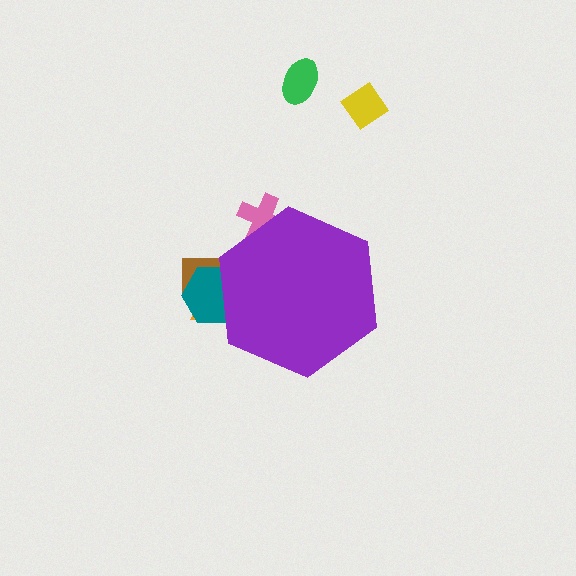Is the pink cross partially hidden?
Yes, the pink cross is partially hidden behind the purple hexagon.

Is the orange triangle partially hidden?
Yes, the orange triangle is partially hidden behind the purple hexagon.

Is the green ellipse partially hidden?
No, the green ellipse is fully visible.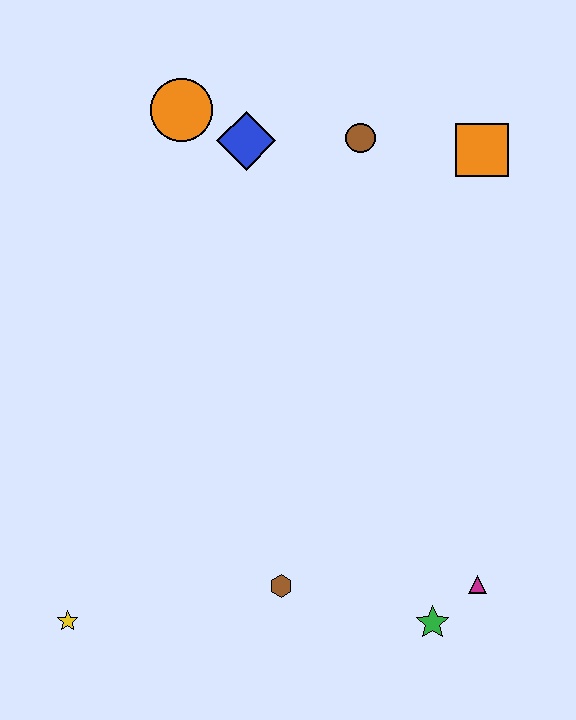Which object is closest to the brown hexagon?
The green star is closest to the brown hexagon.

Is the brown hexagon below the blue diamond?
Yes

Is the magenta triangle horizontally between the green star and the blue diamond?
No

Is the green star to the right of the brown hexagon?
Yes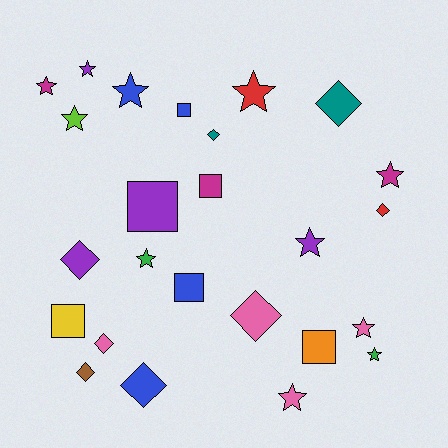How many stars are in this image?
There are 11 stars.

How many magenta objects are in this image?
There are 3 magenta objects.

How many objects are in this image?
There are 25 objects.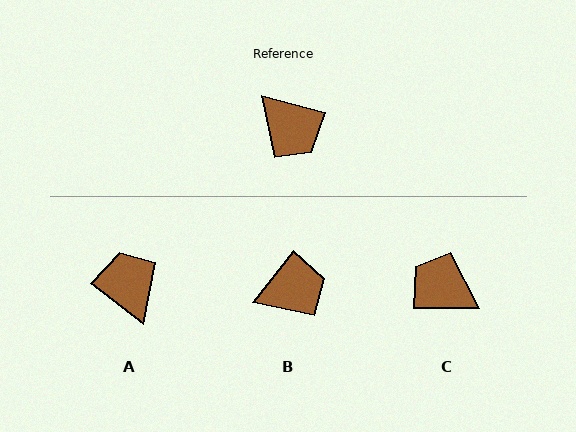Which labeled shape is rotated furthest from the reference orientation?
C, about 164 degrees away.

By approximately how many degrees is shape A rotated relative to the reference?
Approximately 157 degrees counter-clockwise.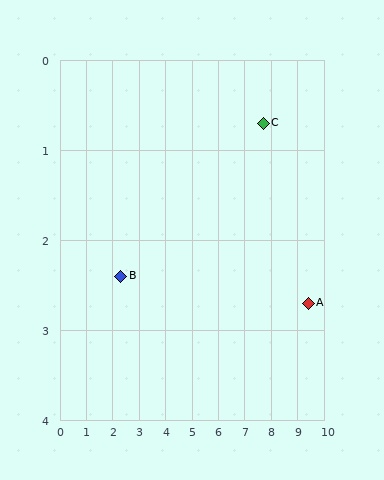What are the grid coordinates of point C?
Point C is at approximately (7.7, 0.7).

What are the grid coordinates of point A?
Point A is at approximately (9.4, 2.7).